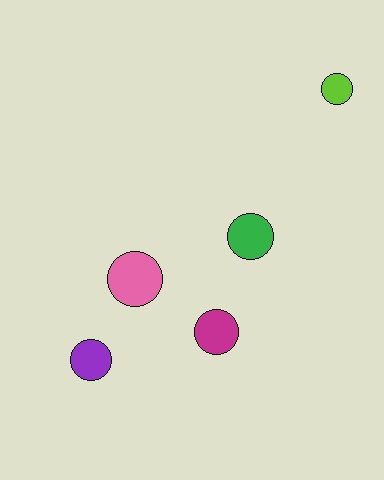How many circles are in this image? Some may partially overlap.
There are 5 circles.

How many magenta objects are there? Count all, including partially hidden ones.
There is 1 magenta object.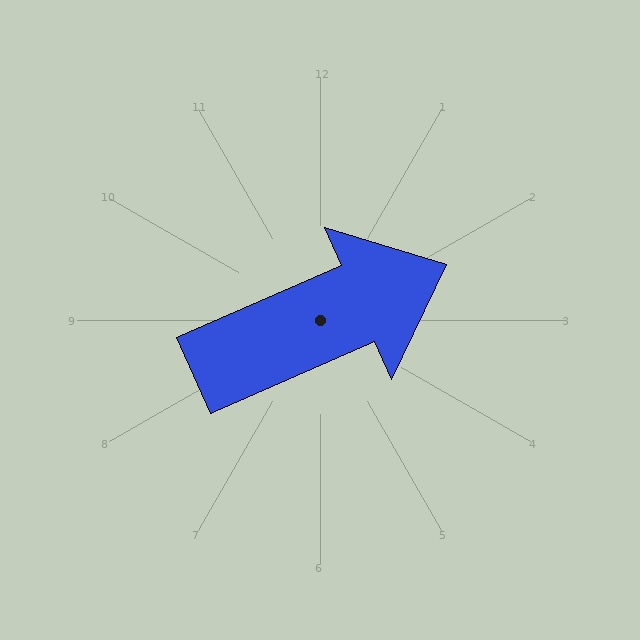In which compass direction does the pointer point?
Northeast.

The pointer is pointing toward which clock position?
Roughly 2 o'clock.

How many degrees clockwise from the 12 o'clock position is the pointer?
Approximately 66 degrees.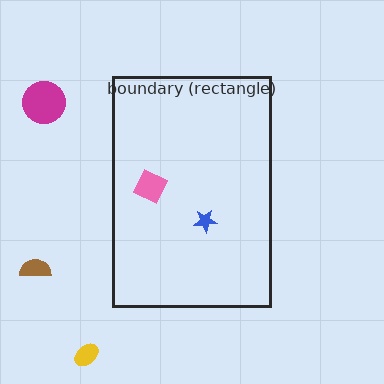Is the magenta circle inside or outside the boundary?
Outside.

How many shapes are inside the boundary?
2 inside, 3 outside.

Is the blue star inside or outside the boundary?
Inside.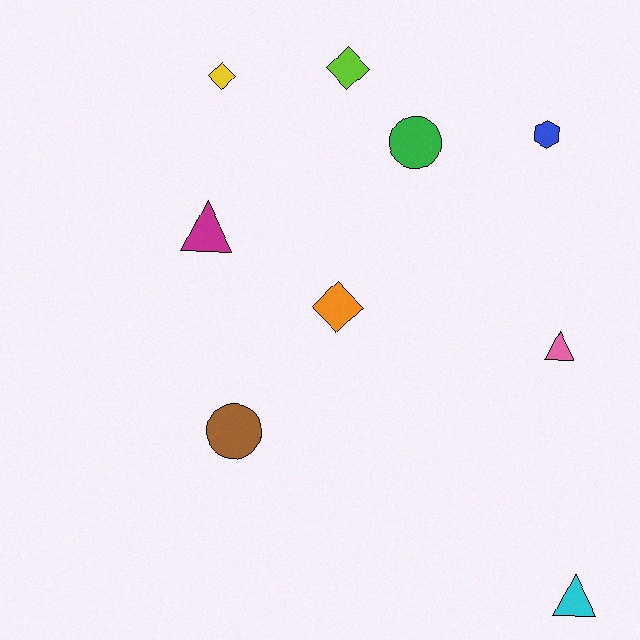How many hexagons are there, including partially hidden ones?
There is 1 hexagon.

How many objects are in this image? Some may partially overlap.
There are 9 objects.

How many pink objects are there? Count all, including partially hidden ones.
There is 1 pink object.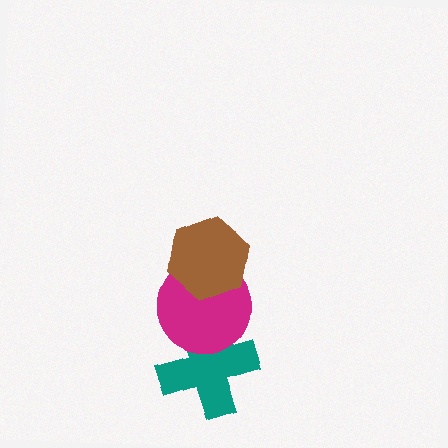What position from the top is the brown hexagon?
The brown hexagon is 1st from the top.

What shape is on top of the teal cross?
The magenta circle is on top of the teal cross.